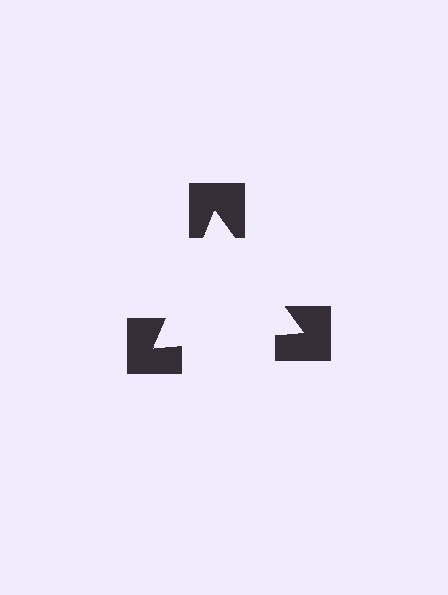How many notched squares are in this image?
There are 3 — one at each vertex of the illusory triangle.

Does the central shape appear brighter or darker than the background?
It typically appears slightly brighter than the background, even though no actual brightness change is drawn.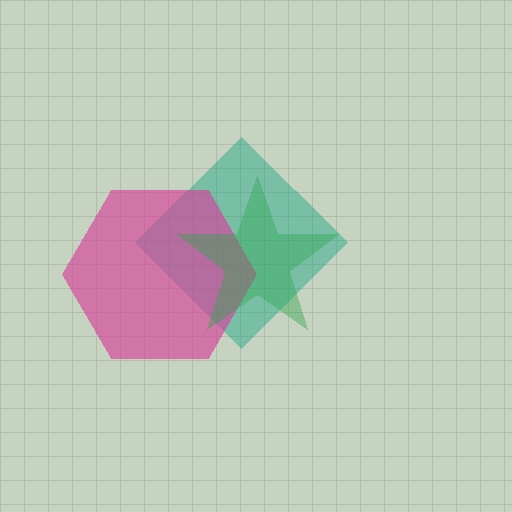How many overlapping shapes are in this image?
There are 3 overlapping shapes in the image.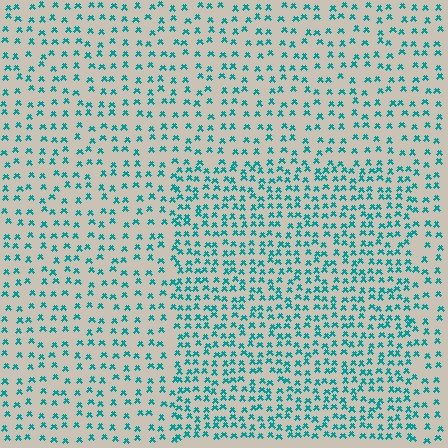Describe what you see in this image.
The image contains small teal elements arranged at two different densities. A rectangle-shaped region is visible where the elements are more densely packed than the surrounding area.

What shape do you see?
I see a rectangle.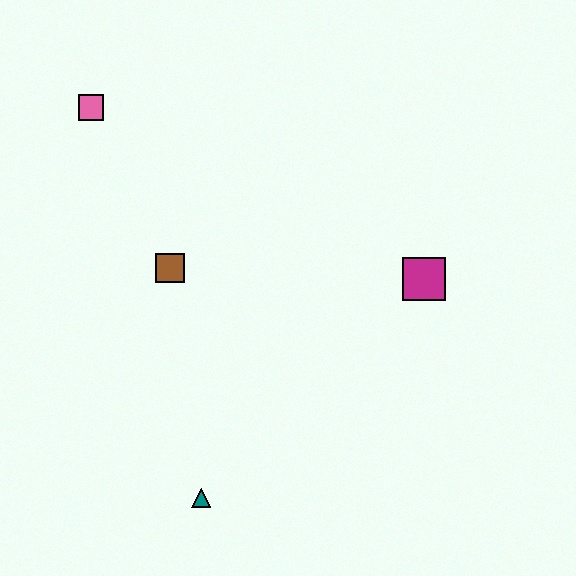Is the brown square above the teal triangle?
Yes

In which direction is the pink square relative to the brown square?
The pink square is above the brown square.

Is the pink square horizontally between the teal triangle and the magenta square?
No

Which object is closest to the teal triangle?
The brown square is closest to the teal triangle.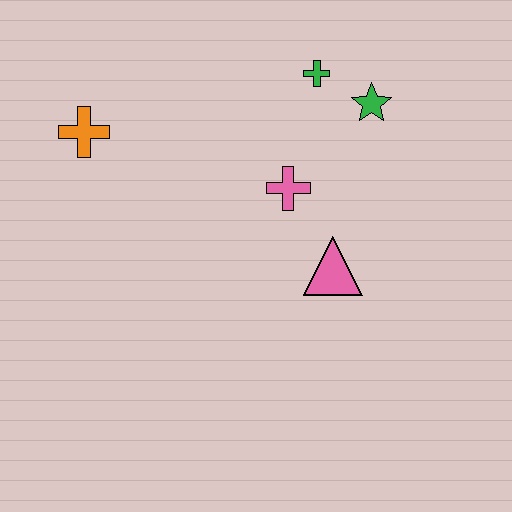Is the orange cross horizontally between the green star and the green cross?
No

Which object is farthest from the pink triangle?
The orange cross is farthest from the pink triangle.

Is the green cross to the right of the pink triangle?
No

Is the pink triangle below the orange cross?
Yes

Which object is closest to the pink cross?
The pink triangle is closest to the pink cross.